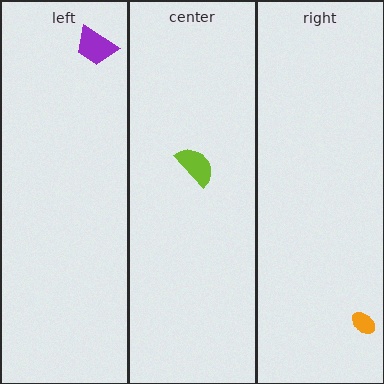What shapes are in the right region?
The orange ellipse.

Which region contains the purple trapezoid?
The left region.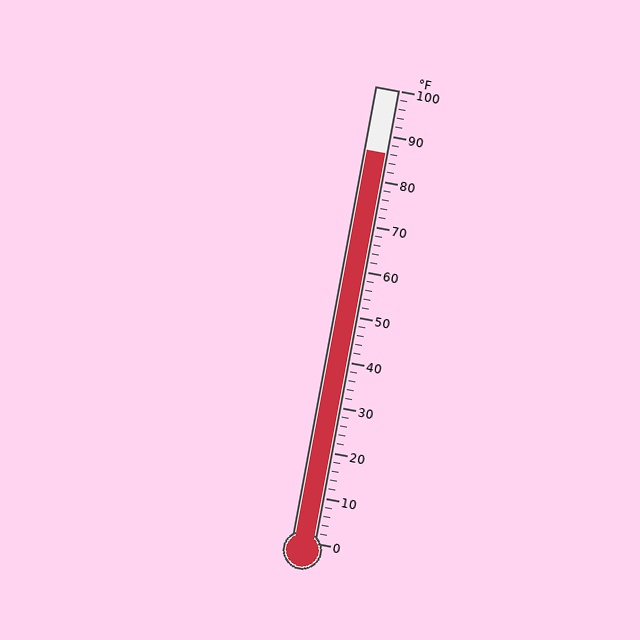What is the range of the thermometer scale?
The thermometer scale ranges from 0°F to 100°F.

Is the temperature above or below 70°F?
The temperature is above 70°F.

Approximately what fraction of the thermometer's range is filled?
The thermometer is filled to approximately 85% of its range.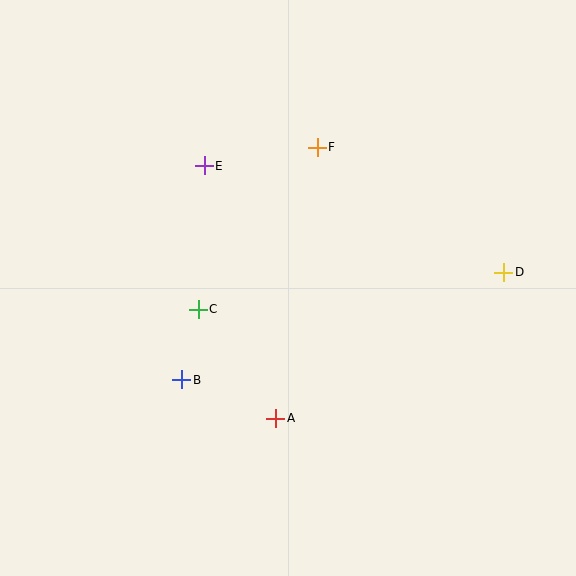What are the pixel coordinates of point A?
Point A is at (276, 418).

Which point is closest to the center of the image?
Point C at (198, 309) is closest to the center.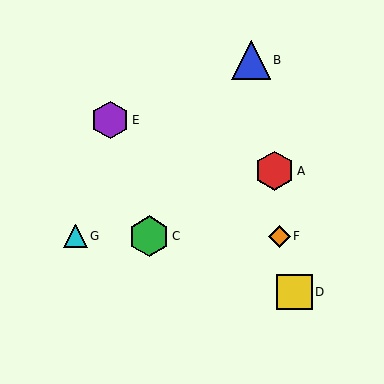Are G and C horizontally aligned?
Yes, both are at y≈236.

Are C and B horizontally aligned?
No, C is at y≈236 and B is at y≈60.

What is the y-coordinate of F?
Object F is at y≈236.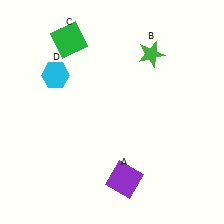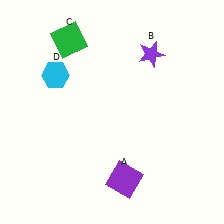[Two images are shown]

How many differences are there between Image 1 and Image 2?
There is 1 difference between the two images.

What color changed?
The star (B) changed from green in Image 1 to purple in Image 2.